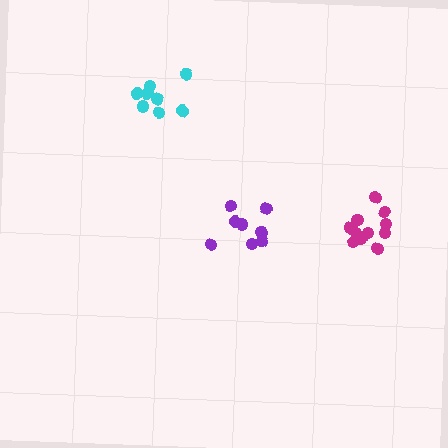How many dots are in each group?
Group 1: 12 dots, Group 2: 8 dots, Group 3: 8 dots (28 total).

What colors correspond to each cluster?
The clusters are colored: magenta, cyan, purple.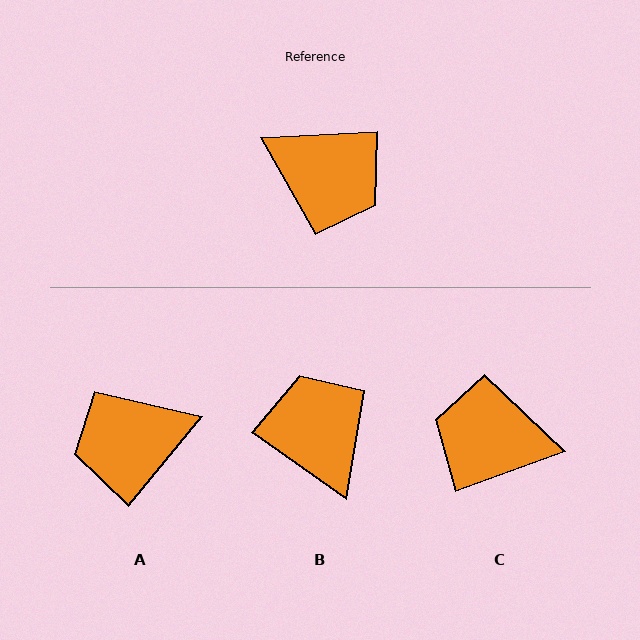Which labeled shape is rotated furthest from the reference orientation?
C, about 163 degrees away.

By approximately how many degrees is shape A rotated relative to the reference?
Approximately 133 degrees clockwise.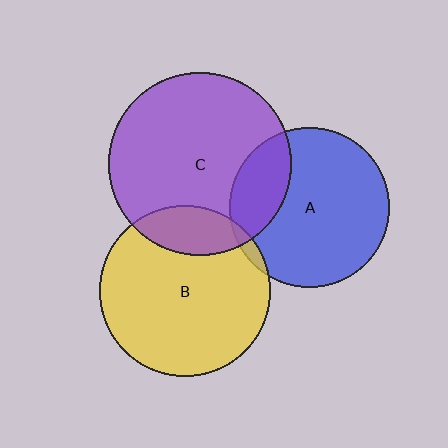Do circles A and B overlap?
Yes.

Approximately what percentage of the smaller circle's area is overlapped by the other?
Approximately 5%.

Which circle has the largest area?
Circle C (purple).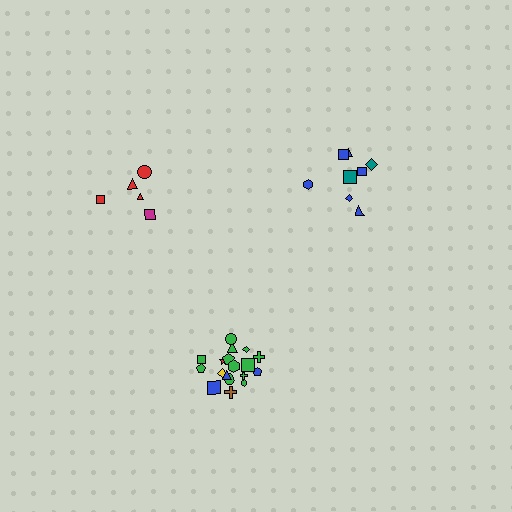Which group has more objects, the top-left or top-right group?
The top-right group.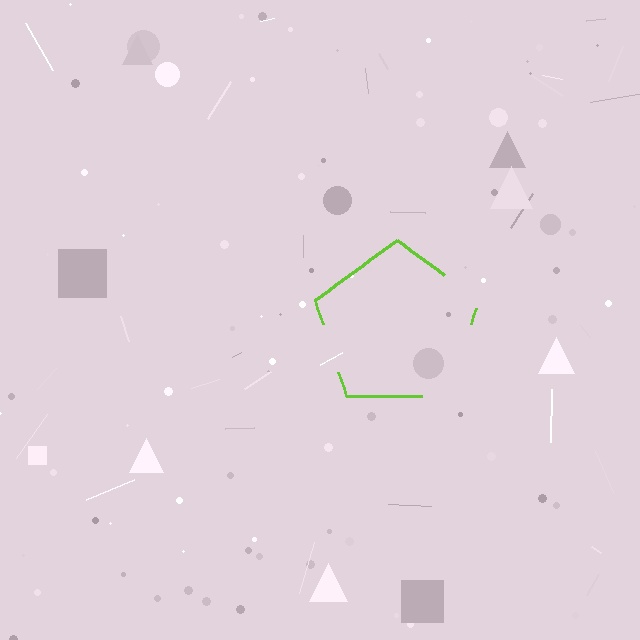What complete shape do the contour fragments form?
The contour fragments form a pentagon.